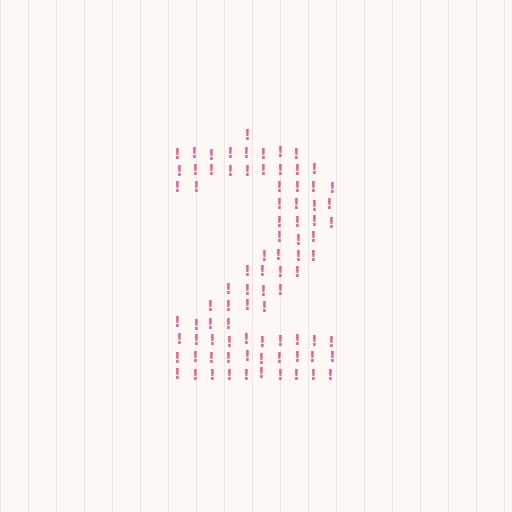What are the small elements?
The small elements are exclamation marks.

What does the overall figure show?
The overall figure shows the digit 2.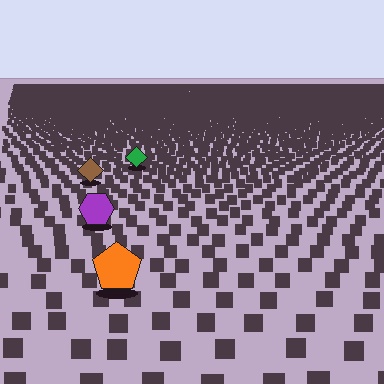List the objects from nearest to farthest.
From nearest to farthest: the orange pentagon, the purple hexagon, the brown diamond, the green diamond.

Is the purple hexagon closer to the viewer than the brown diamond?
Yes. The purple hexagon is closer — you can tell from the texture gradient: the ground texture is coarser near it.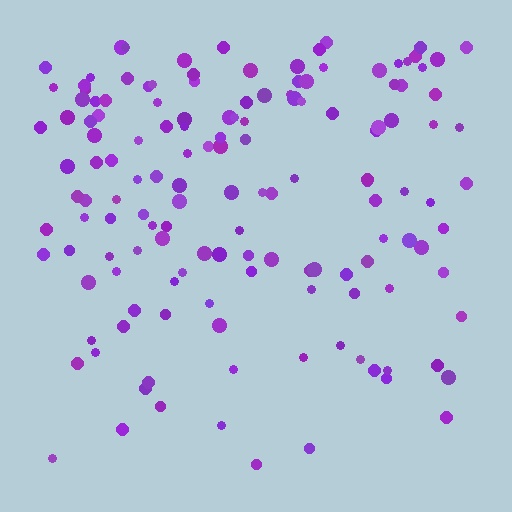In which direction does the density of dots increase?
From bottom to top, with the top side densest.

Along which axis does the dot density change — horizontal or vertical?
Vertical.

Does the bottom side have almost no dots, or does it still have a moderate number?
Still a moderate number, just noticeably fewer than the top.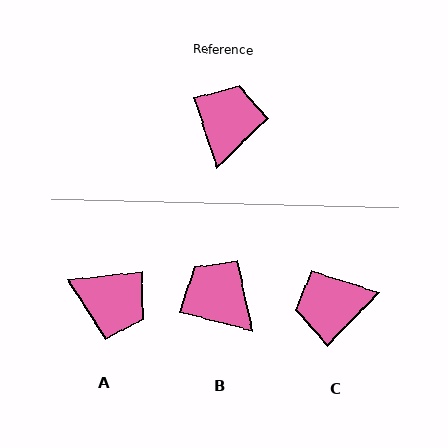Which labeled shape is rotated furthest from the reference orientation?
C, about 117 degrees away.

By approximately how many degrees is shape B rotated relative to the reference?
Approximately 57 degrees counter-clockwise.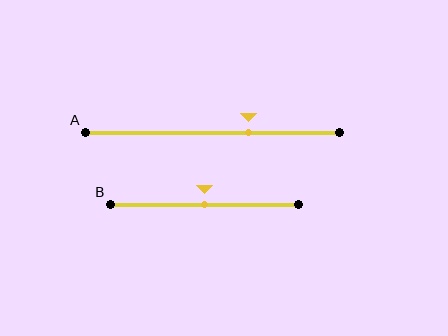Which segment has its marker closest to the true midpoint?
Segment B has its marker closest to the true midpoint.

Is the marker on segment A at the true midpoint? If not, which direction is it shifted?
No, the marker on segment A is shifted to the right by about 14% of the segment length.